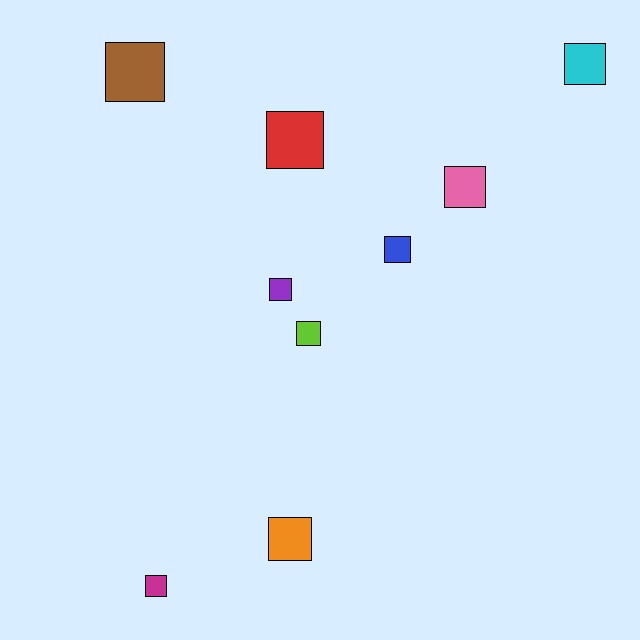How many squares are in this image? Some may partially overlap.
There are 9 squares.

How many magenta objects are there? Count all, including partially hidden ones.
There is 1 magenta object.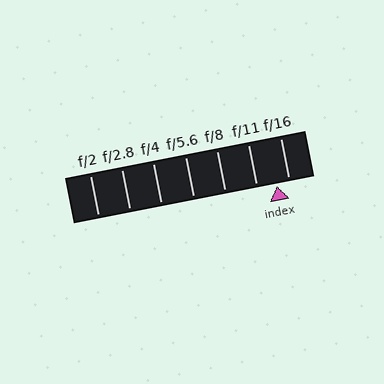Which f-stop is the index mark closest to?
The index mark is closest to f/16.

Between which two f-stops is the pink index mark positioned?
The index mark is between f/11 and f/16.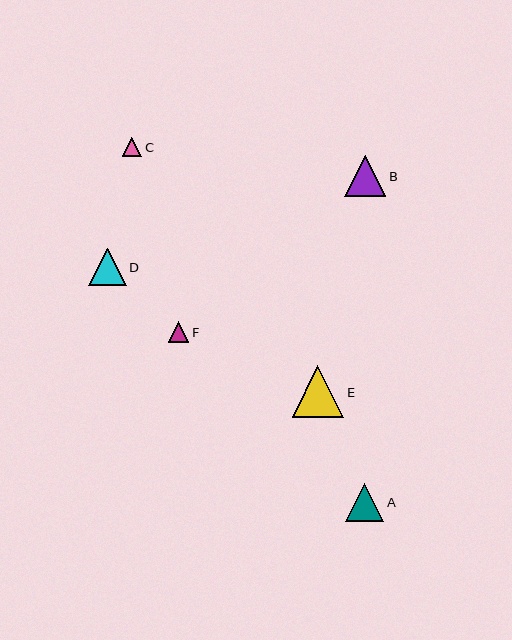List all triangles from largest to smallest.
From largest to smallest: E, B, A, D, F, C.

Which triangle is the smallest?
Triangle C is the smallest with a size of approximately 19 pixels.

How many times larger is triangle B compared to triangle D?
Triangle B is approximately 1.1 times the size of triangle D.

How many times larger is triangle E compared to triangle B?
Triangle E is approximately 1.3 times the size of triangle B.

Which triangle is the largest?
Triangle E is the largest with a size of approximately 52 pixels.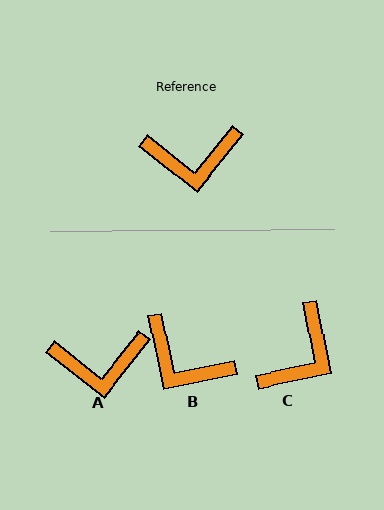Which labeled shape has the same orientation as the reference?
A.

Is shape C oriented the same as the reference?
No, it is off by about 50 degrees.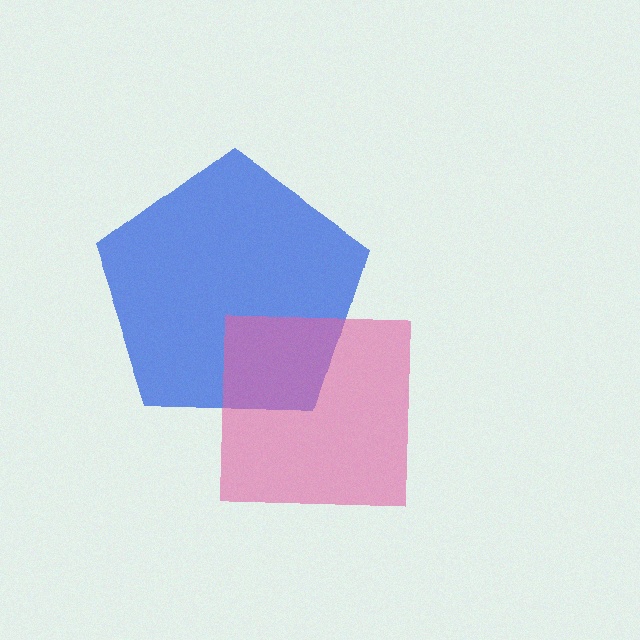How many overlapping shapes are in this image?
There are 2 overlapping shapes in the image.